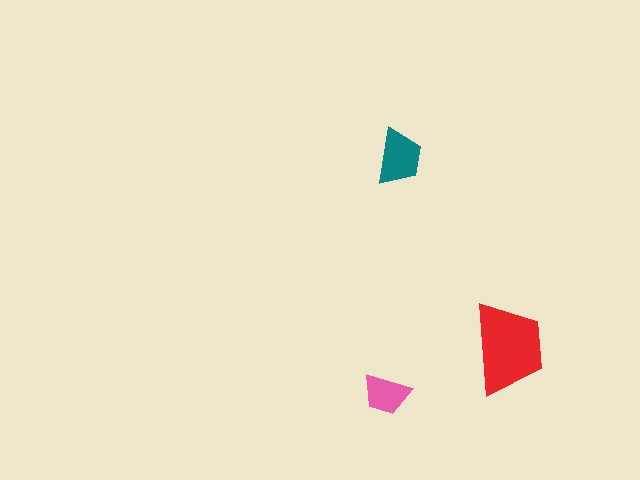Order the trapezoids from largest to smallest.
the red one, the teal one, the pink one.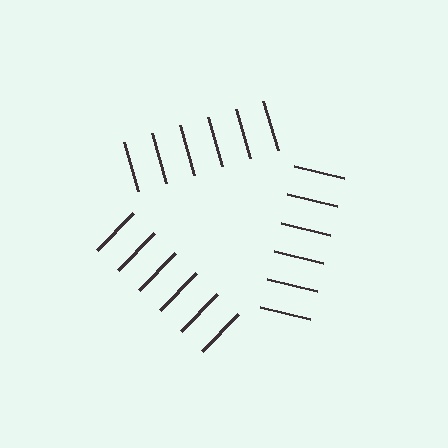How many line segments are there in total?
18 — 6 along each of the 3 edges.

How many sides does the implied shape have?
3 sides — the line-ends trace a triangle.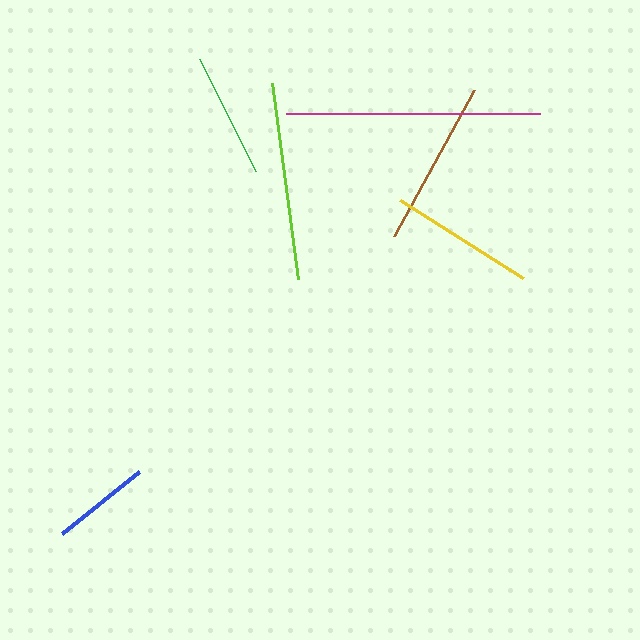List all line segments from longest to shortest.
From longest to shortest: magenta, lime, brown, yellow, green, blue.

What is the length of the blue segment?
The blue segment is approximately 99 pixels long.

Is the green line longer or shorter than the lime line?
The lime line is longer than the green line.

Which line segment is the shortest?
The blue line is the shortest at approximately 99 pixels.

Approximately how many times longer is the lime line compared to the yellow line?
The lime line is approximately 1.4 times the length of the yellow line.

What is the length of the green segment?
The green segment is approximately 125 pixels long.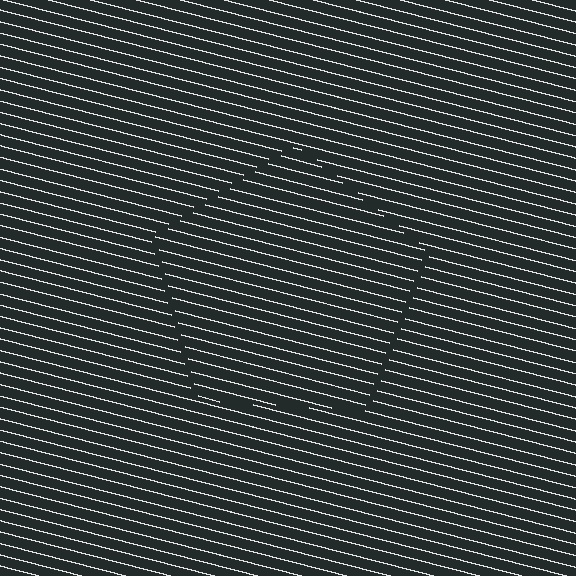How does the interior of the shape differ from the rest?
The interior of the shape contains the same grating, shifted by half a period — the contour is defined by the phase discontinuity where line-ends from the inner and outer gratings abut.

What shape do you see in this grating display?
An illusory pentagon. The interior of the shape contains the same grating, shifted by half a period — the contour is defined by the phase discontinuity where line-ends from the inner and outer gratings abut.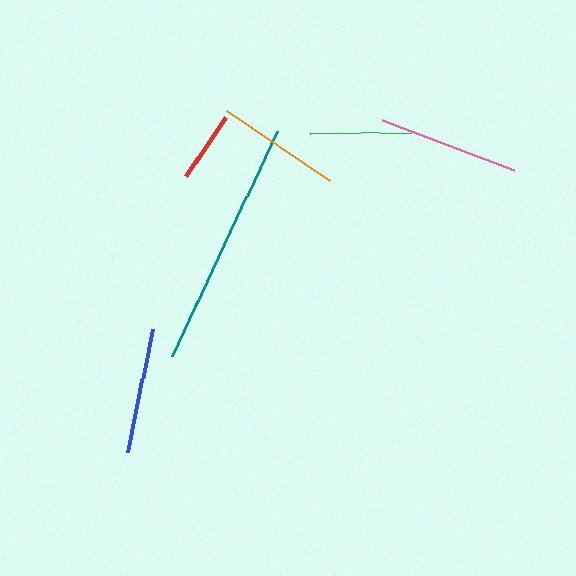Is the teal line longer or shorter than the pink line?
The teal line is longer than the pink line.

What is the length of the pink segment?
The pink segment is approximately 141 pixels long.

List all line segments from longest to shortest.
From longest to shortest: teal, pink, blue, orange, green, red.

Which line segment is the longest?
The teal line is the longest at approximately 249 pixels.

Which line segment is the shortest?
The red line is the shortest at approximately 72 pixels.